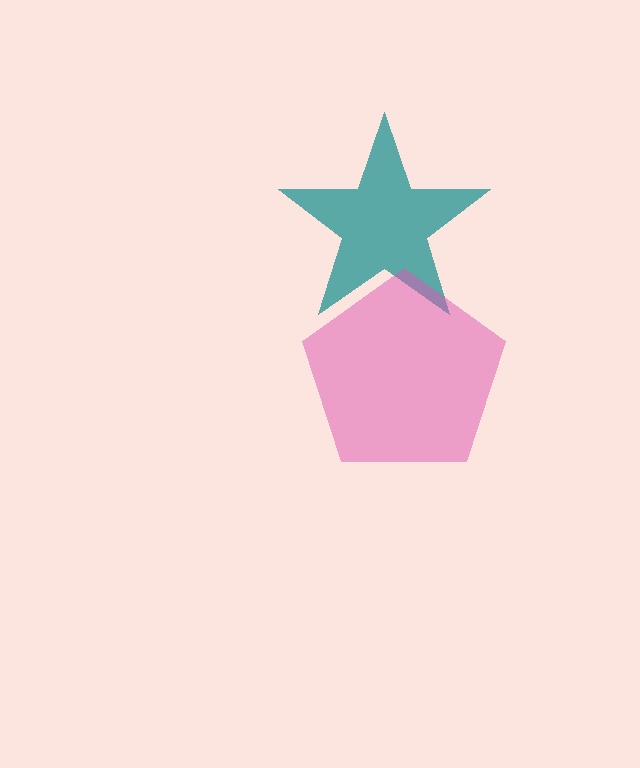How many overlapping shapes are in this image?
There are 2 overlapping shapes in the image.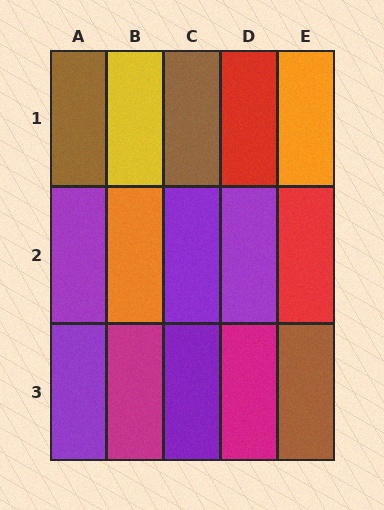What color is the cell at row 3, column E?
Brown.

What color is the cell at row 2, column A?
Purple.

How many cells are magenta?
2 cells are magenta.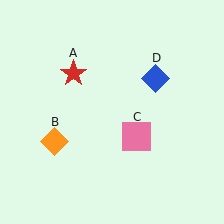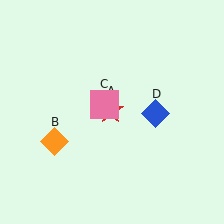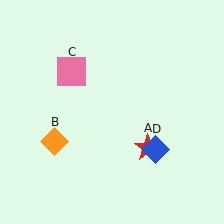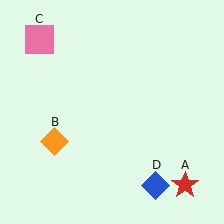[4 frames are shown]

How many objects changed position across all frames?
3 objects changed position: red star (object A), pink square (object C), blue diamond (object D).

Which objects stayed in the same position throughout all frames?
Orange diamond (object B) remained stationary.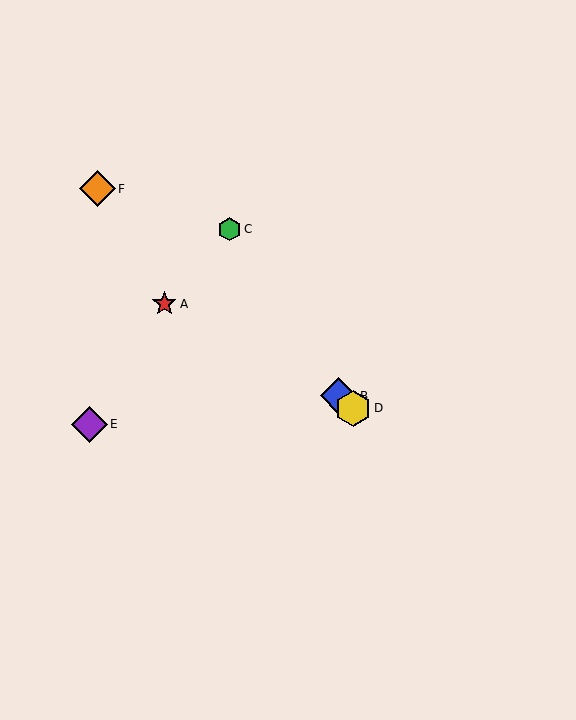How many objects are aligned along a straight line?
3 objects (B, D, F) are aligned along a straight line.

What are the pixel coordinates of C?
Object C is at (229, 229).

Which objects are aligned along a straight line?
Objects B, D, F are aligned along a straight line.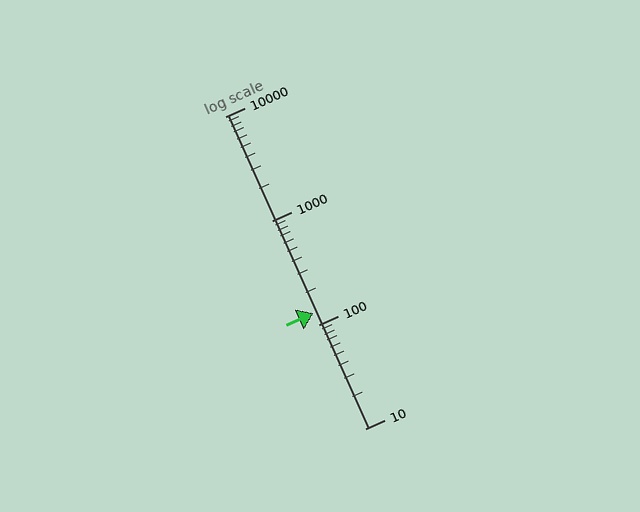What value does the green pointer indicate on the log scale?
The pointer indicates approximately 130.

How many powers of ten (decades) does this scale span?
The scale spans 3 decades, from 10 to 10000.